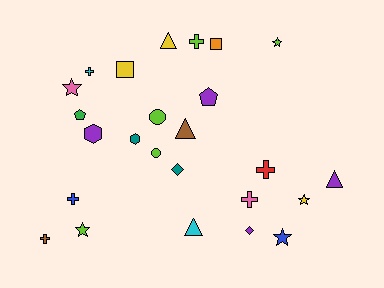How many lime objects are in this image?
There are 5 lime objects.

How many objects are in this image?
There are 25 objects.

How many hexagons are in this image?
There are 2 hexagons.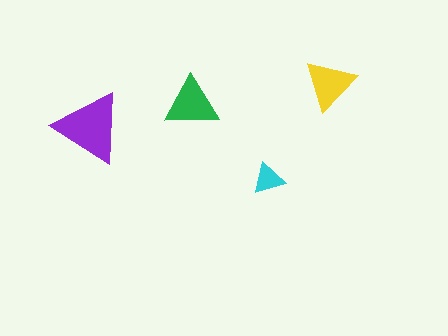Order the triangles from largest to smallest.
the purple one, the green one, the yellow one, the cyan one.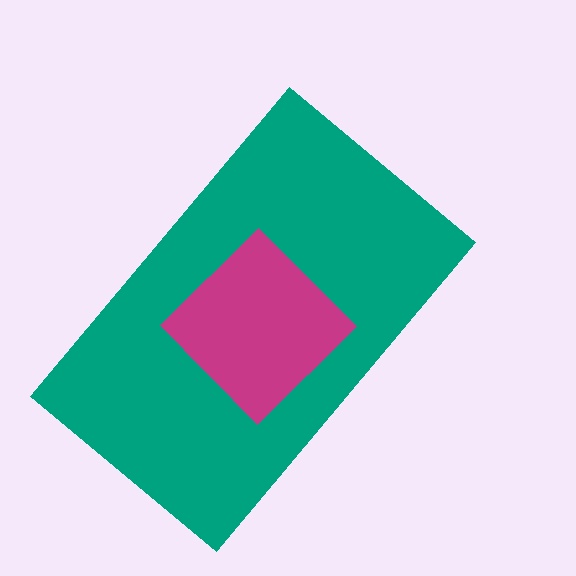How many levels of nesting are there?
2.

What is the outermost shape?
The teal rectangle.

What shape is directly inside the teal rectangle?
The magenta diamond.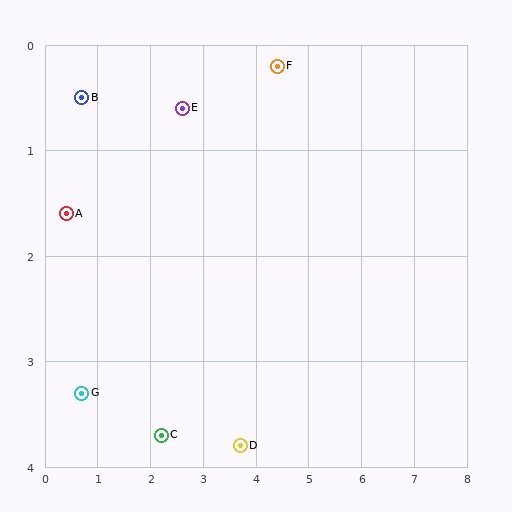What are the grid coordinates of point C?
Point C is at approximately (2.2, 3.7).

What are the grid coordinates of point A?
Point A is at approximately (0.4, 1.6).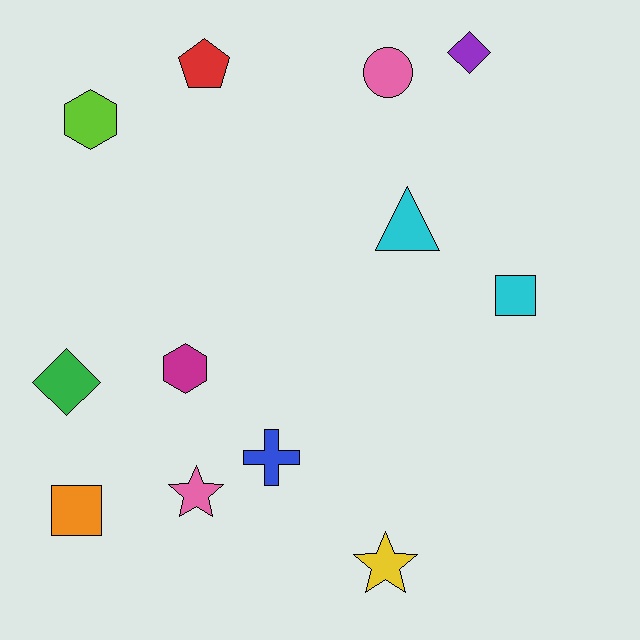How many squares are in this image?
There are 2 squares.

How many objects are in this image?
There are 12 objects.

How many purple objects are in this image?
There is 1 purple object.